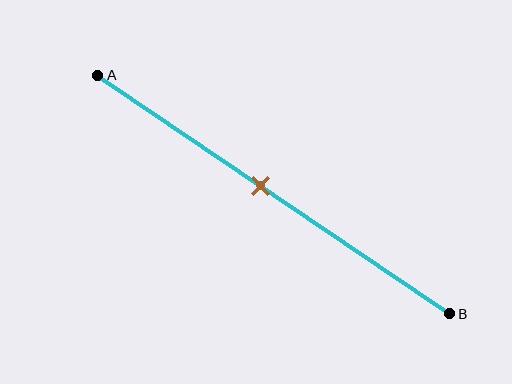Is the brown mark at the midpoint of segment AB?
No, the mark is at about 45% from A, not at the 50% midpoint.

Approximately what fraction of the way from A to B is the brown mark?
The brown mark is approximately 45% of the way from A to B.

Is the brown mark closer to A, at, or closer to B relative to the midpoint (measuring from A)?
The brown mark is closer to point A than the midpoint of segment AB.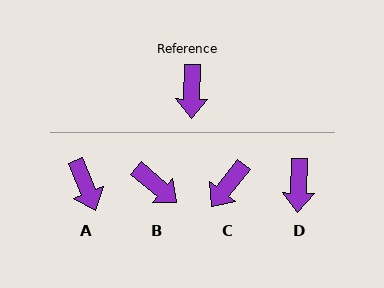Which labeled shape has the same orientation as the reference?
D.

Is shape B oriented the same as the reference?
No, it is off by about 51 degrees.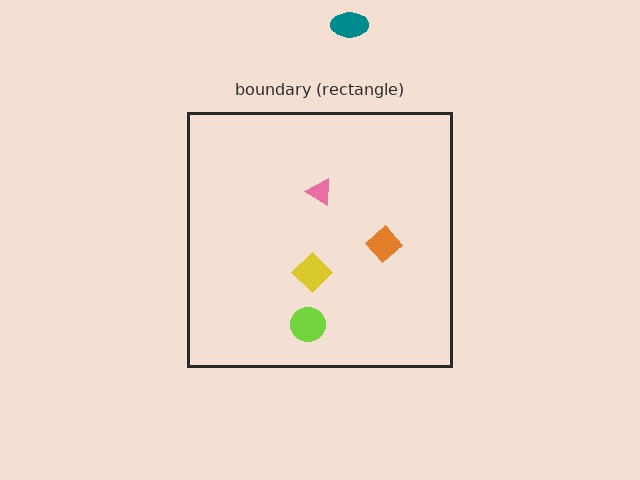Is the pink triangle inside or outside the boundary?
Inside.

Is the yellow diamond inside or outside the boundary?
Inside.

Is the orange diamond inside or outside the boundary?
Inside.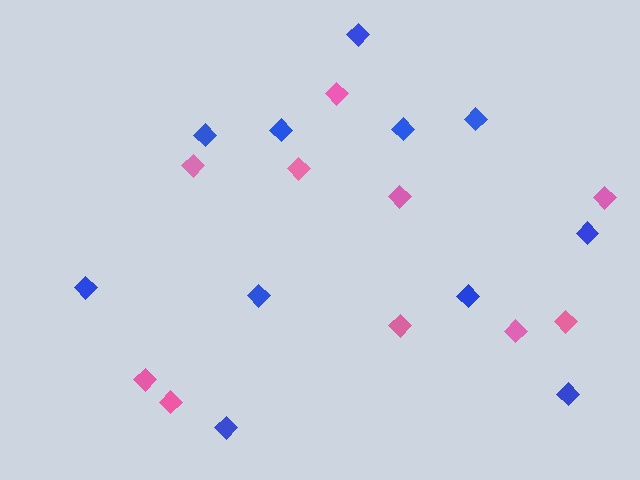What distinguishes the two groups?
There are 2 groups: one group of pink diamonds (10) and one group of blue diamonds (11).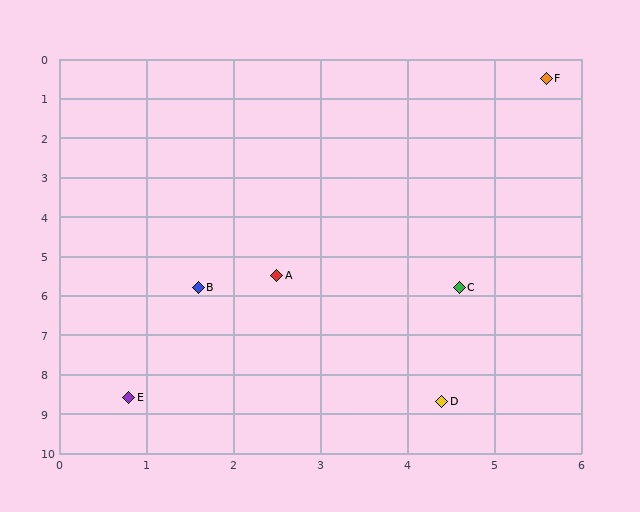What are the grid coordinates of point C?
Point C is at approximately (4.6, 5.8).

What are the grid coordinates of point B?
Point B is at approximately (1.6, 5.8).